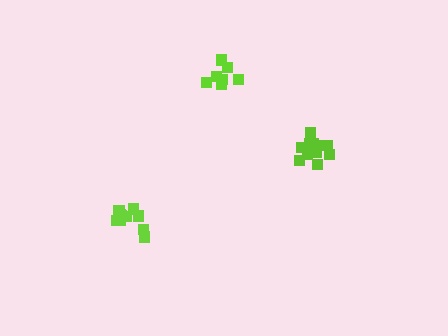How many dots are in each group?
Group 1: 7 dots, Group 2: 11 dots, Group 3: 10 dots (28 total).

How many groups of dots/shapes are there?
There are 3 groups.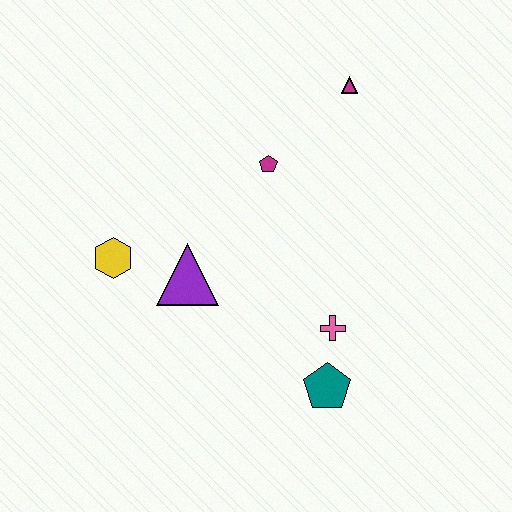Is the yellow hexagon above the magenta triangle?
No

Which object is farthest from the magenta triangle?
The teal pentagon is farthest from the magenta triangle.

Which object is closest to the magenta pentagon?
The magenta triangle is closest to the magenta pentagon.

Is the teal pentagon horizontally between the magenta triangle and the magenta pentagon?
Yes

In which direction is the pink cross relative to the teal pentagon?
The pink cross is above the teal pentagon.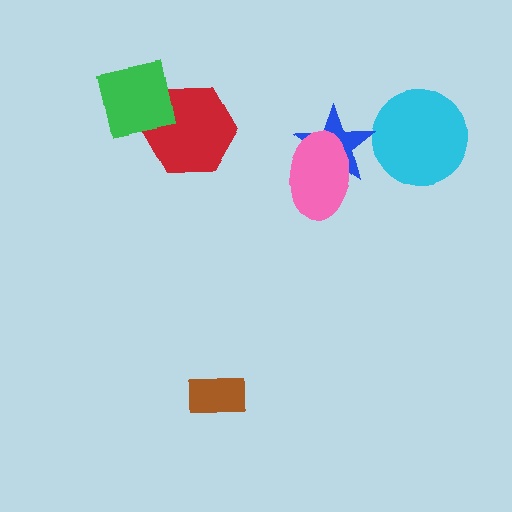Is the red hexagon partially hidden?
Yes, it is partially covered by another shape.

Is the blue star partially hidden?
Yes, it is partially covered by another shape.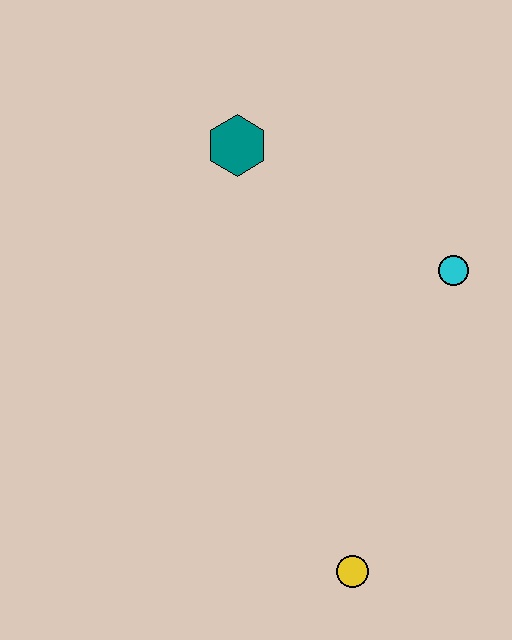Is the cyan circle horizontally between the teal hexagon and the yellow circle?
No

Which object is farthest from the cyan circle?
The yellow circle is farthest from the cyan circle.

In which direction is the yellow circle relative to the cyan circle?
The yellow circle is below the cyan circle.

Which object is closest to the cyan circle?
The teal hexagon is closest to the cyan circle.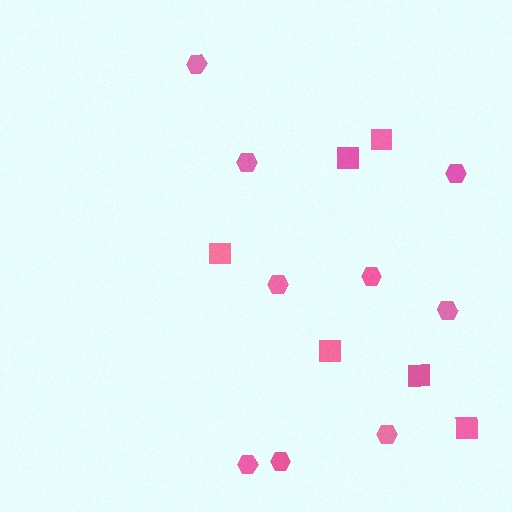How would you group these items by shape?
There are 2 groups: one group of squares (6) and one group of hexagons (9).